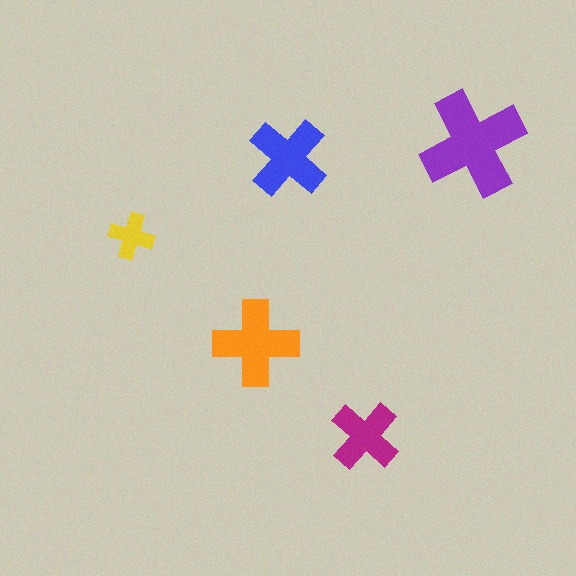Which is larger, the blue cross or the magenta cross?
The blue one.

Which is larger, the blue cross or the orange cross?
The orange one.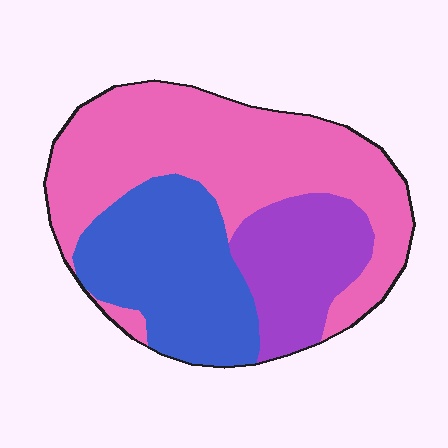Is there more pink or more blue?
Pink.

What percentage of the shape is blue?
Blue takes up between a quarter and a half of the shape.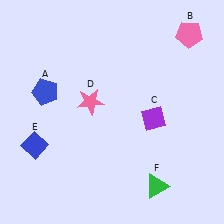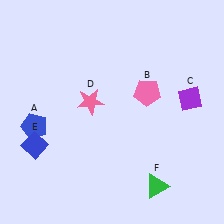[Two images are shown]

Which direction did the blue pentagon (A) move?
The blue pentagon (A) moved down.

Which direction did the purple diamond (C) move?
The purple diamond (C) moved right.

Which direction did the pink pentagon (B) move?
The pink pentagon (B) moved down.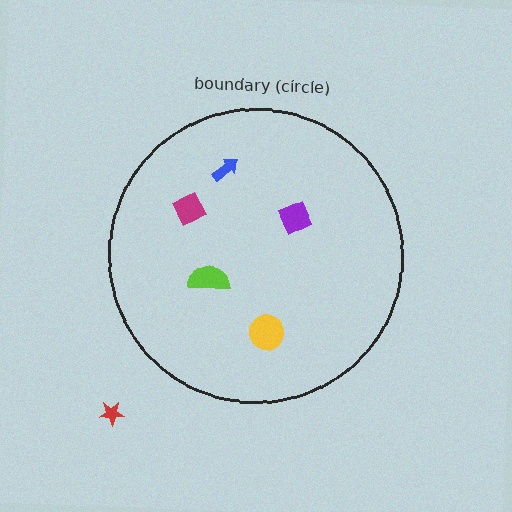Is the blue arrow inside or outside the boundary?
Inside.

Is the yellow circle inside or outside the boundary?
Inside.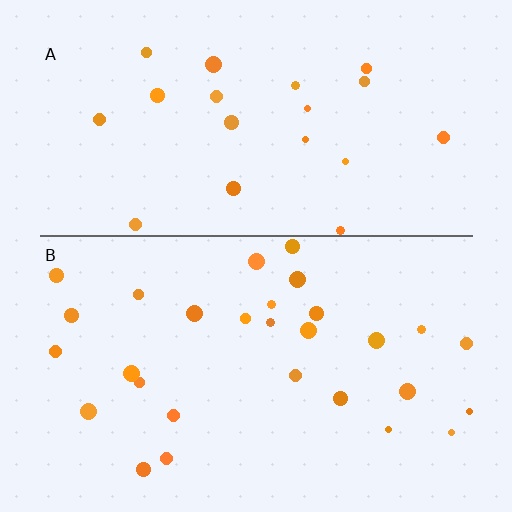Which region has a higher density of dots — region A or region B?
B (the bottom).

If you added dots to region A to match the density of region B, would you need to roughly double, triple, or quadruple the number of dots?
Approximately double.